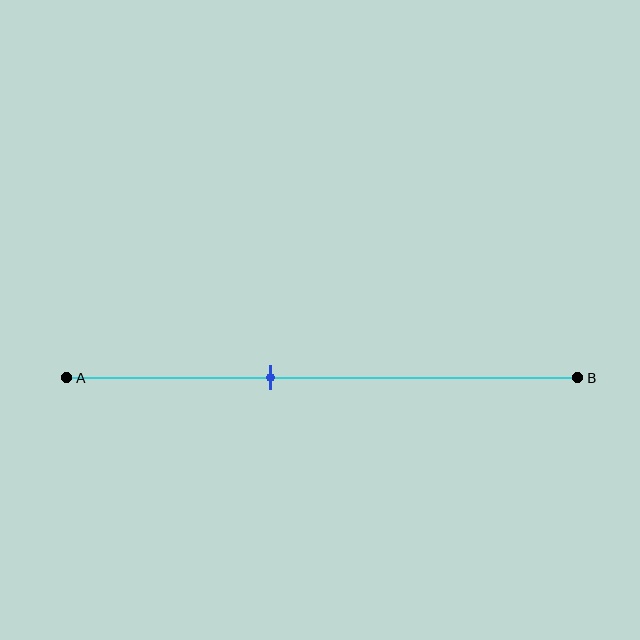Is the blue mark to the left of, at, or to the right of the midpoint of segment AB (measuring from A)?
The blue mark is to the left of the midpoint of segment AB.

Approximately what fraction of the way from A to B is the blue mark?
The blue mark is approximately 40% of the way from A to B.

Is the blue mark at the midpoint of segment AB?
No, the mark is at about 40% from A, not at the 50% midpoint.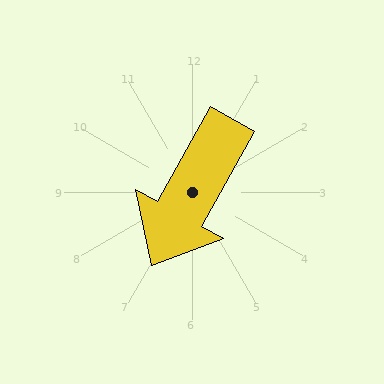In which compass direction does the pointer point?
Southwest.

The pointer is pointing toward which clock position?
Roughly 7 o'clock.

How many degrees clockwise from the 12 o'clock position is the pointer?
Approximately 209 degrees.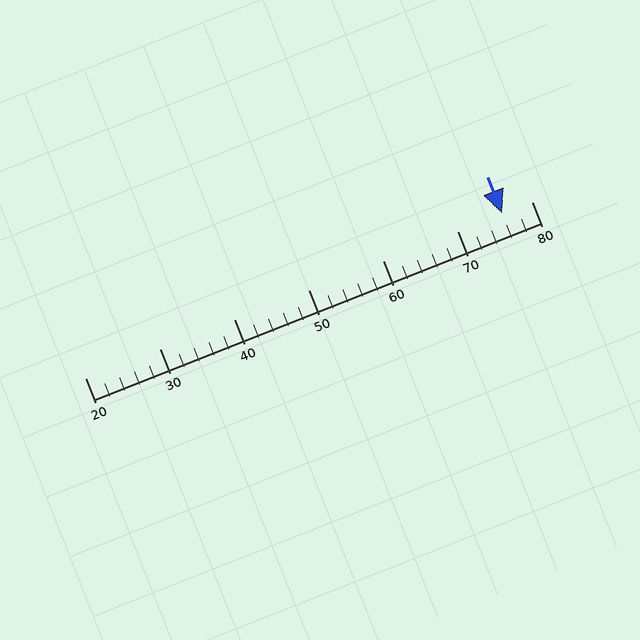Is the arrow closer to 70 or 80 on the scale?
The arrow is closer to 80.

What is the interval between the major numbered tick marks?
The major tick marks are spaced 10 units apart.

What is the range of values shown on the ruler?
The ruler shows values from 20 to 80.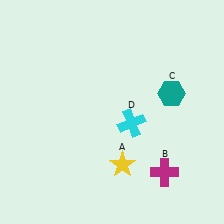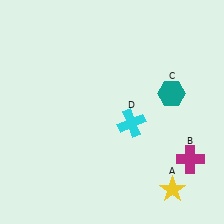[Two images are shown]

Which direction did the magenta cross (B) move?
The magenta cross (B) moved right.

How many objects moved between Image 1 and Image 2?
2 objects moved between the two images.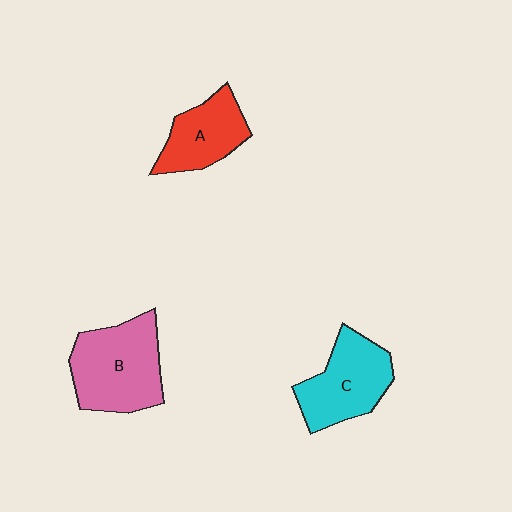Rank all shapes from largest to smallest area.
From largest to smallest: B (pink), C (cyan), A (red).